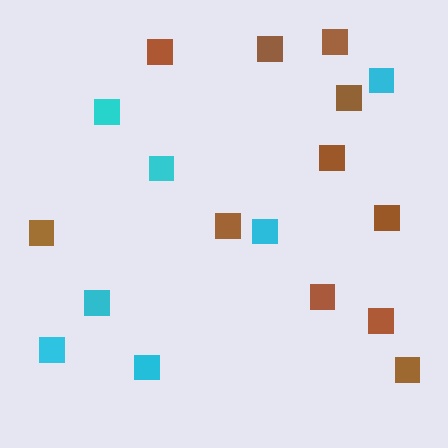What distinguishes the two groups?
There are 2 groups: one group of cyan squares (7) and one group of brown squares (11).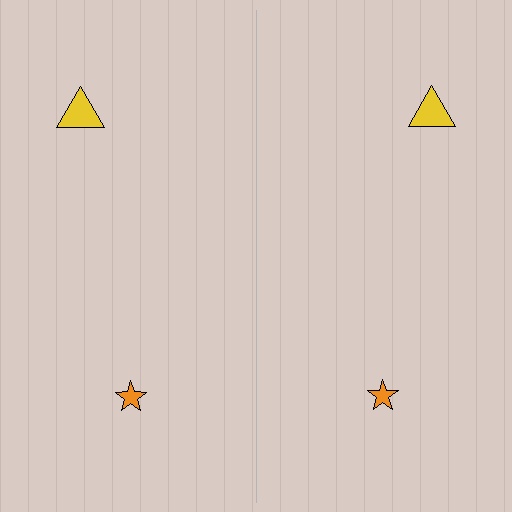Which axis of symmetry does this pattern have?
The pattern has a vertical axis of symmetry running through the center of the image.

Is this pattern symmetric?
Yes, this pattern has bilateral (reflection) symmetry.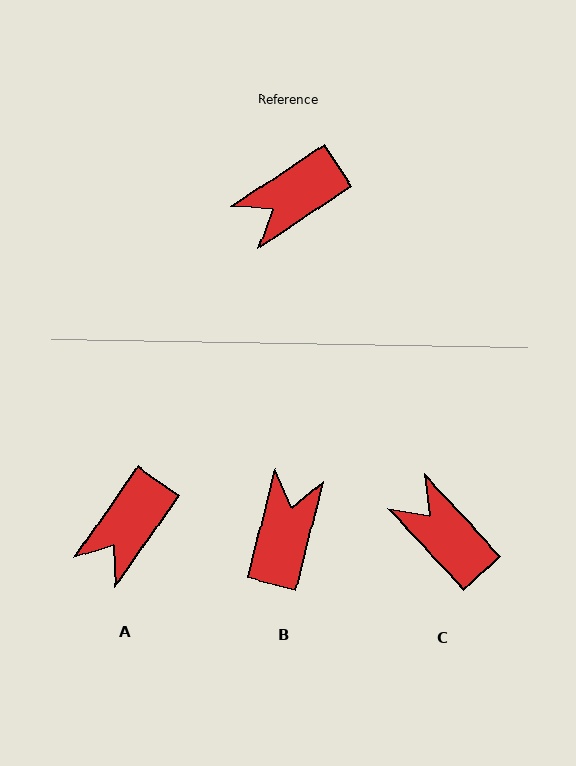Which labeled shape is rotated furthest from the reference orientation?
B, about 138 degrees away.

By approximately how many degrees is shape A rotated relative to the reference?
Approximately 22 degrees counter-clockwise.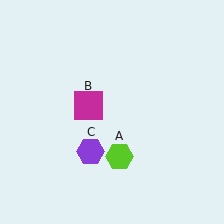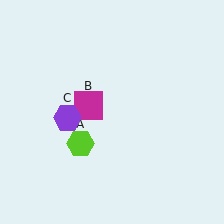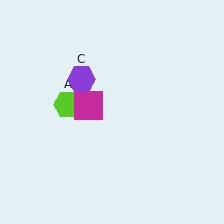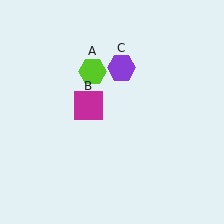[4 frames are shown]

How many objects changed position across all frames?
2 objects changed position: lime hexagon (object A), purple hexagon (object C).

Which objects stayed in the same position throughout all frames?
Magenta square (object B) remained stationary.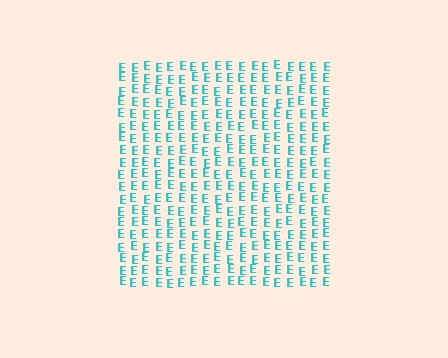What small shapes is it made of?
It is made of small letter E's.